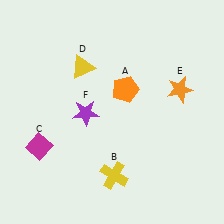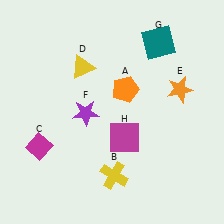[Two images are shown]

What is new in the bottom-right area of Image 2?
A magenta square (H) was added in the bottom-right area of Image 2.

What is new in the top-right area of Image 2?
A teal square (G) was added in the top-right area of Image 2.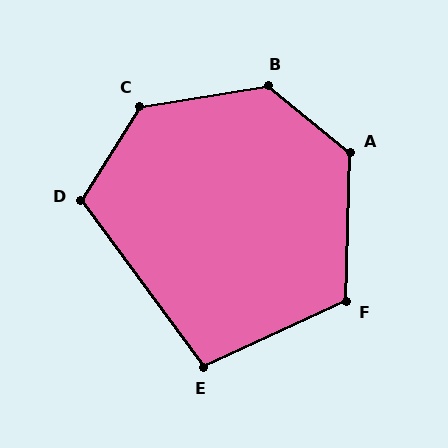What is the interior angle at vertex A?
Approximately 128 degrees (obtuse).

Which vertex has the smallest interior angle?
E, at approximately 101 degrees.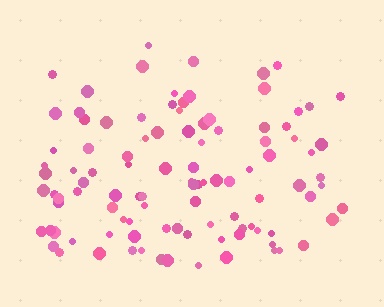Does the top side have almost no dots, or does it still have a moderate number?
Still a moderate number, just noticeably fewer than the bottom.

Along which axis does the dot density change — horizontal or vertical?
Vertical.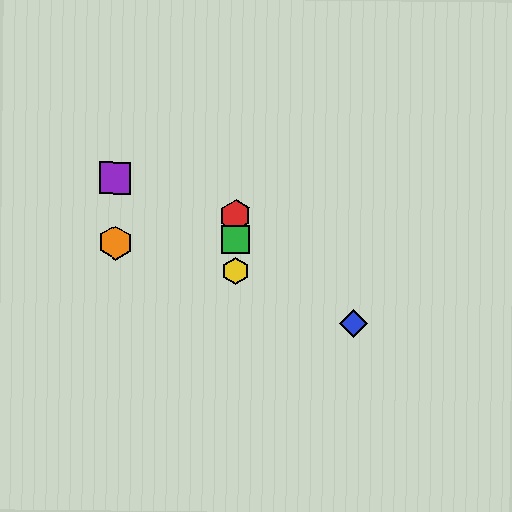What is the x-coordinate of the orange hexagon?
The orange hexagon is at x≈116.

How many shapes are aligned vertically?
3 shapes (the red hexagon, the green square, the yellow hexagon) are aligned vertically.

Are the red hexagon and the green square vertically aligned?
Yes, both are at x≈236.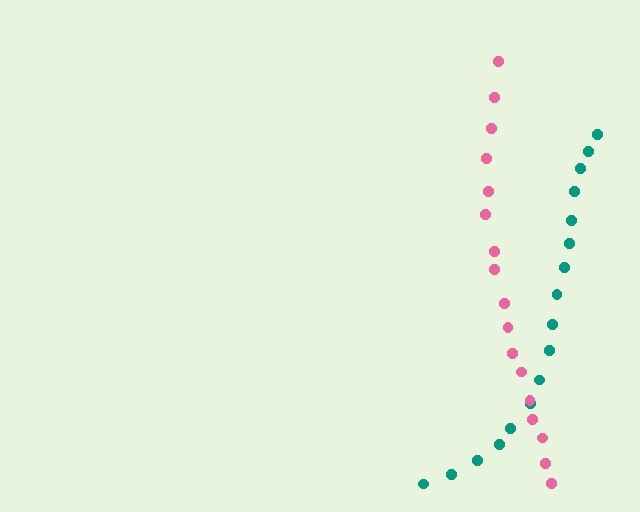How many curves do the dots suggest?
There are 2 distinct paths.